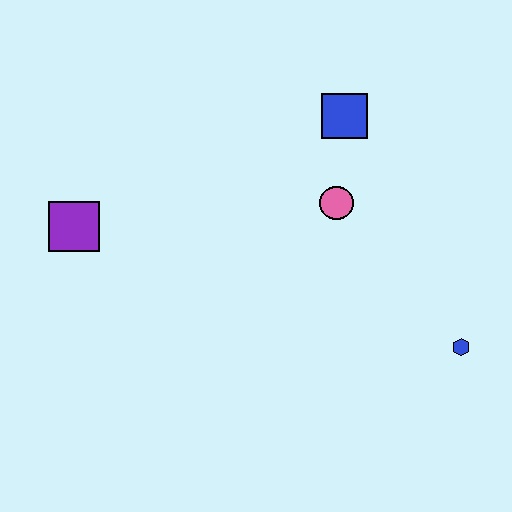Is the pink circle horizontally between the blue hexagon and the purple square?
Yes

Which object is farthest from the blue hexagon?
The purple square is farthest from the blue hexagon.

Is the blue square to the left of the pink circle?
No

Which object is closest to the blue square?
The pink circle is closest to the blue square.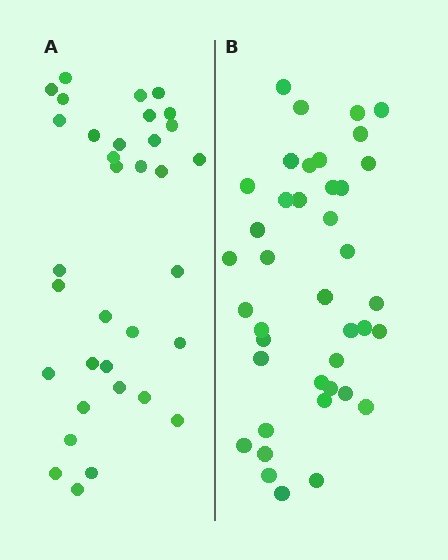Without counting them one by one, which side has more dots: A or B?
Region B (the right region) has more dots.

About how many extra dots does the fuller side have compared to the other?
Region B has about 6 more dots than region A.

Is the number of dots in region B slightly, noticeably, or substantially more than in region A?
Region B has only slightly more — the two regions are fairly close. The ratio is roughly 1.2 to 1.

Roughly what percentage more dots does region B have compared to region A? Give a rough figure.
About 20% more.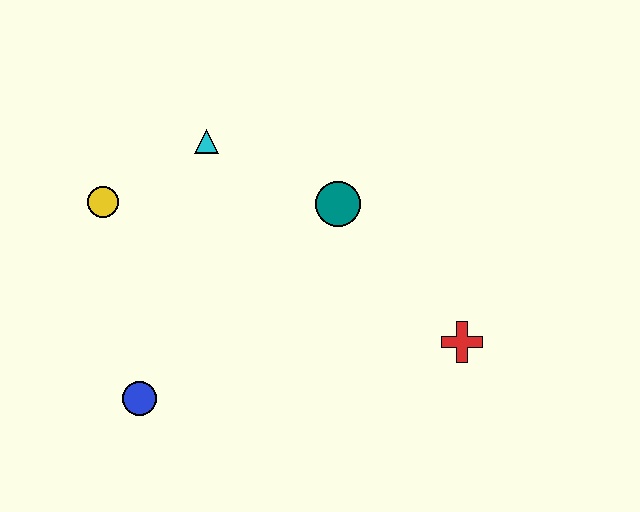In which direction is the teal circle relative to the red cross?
The teal circle is above the red cross.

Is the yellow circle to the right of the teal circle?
No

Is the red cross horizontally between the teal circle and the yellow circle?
No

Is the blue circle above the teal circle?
No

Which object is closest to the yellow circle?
The cyan triangle is closest to the yellow circle.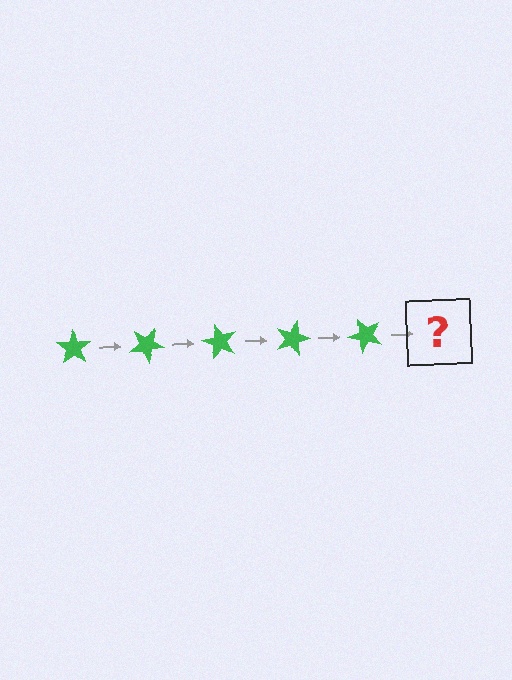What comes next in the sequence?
The next element should be a green star rotated 150 degrees.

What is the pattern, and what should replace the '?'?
The pattern is that the star rotates 30 degrees each step. The '?' should be a green star rotated 150 degrees.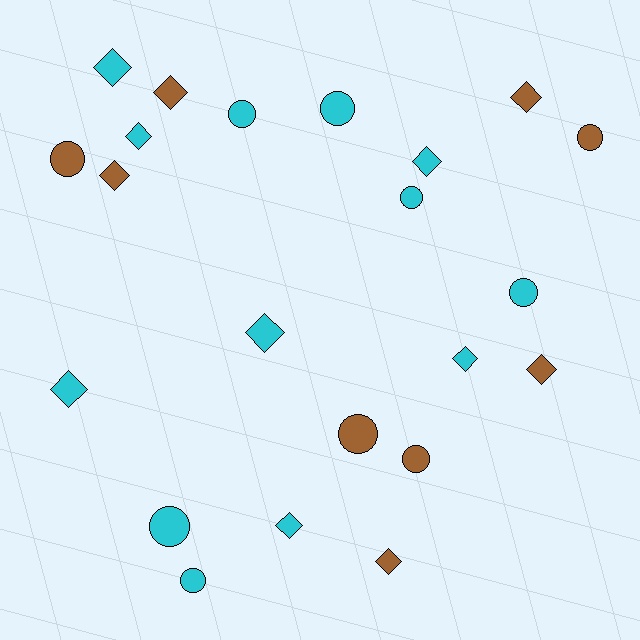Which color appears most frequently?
Cyan, with 13 objects.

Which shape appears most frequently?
Diamond, with 12 objects.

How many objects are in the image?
There are 22 objects.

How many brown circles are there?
There are 4 brown circles.